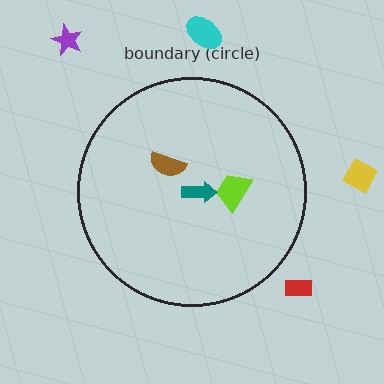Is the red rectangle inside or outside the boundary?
Outside.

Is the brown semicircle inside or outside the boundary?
Inside.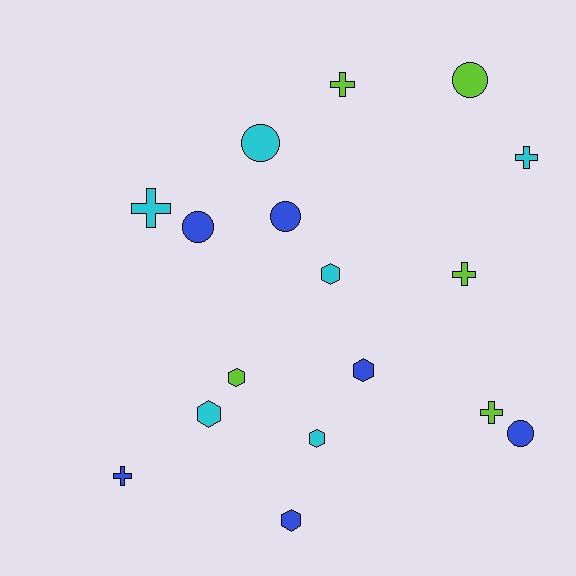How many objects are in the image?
There are 17 objects.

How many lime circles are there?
There is 1 lime circle.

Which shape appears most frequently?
Cross, with 6 objects.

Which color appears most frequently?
Blue, with 6 objects.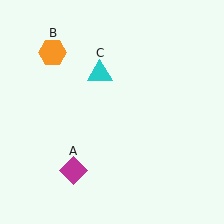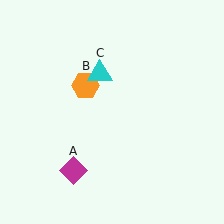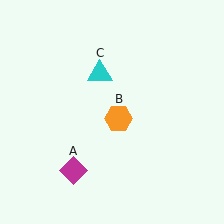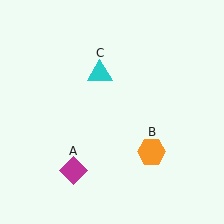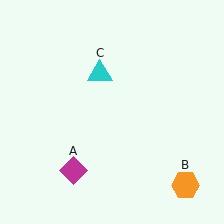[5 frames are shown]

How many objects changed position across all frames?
1 object changed position: orange hexagon (object B).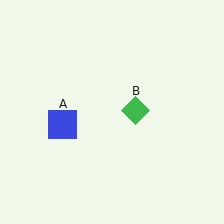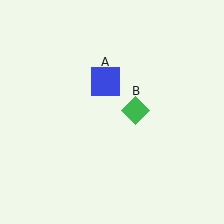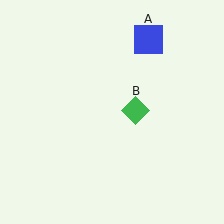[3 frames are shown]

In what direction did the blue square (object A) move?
The blue square (object A) moved up and to the right.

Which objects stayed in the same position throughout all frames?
Green diamond (object B) remained stationary.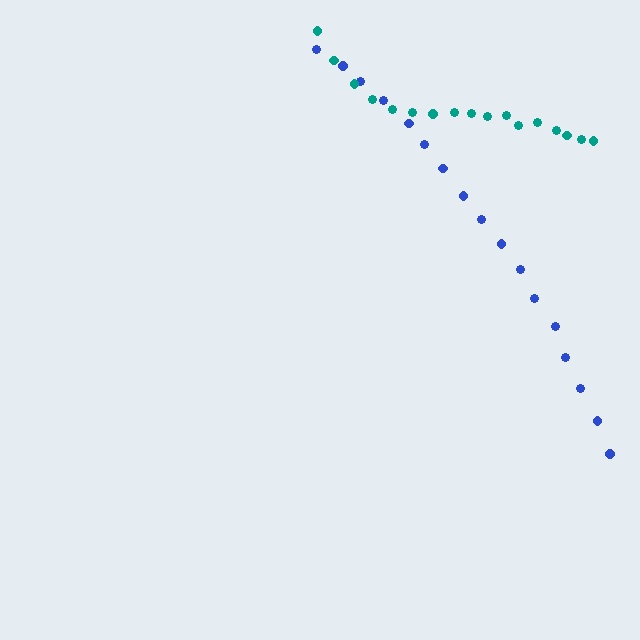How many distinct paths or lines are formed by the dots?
There are 2 distinct paths.